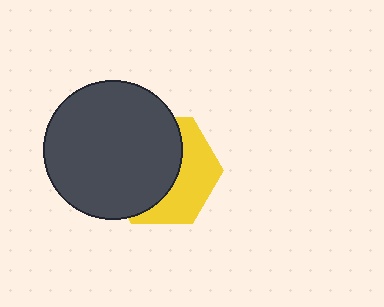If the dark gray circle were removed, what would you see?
You would see the complete yellow hexagon.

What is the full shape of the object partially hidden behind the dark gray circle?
The partially hidden object is a yellow hexagon.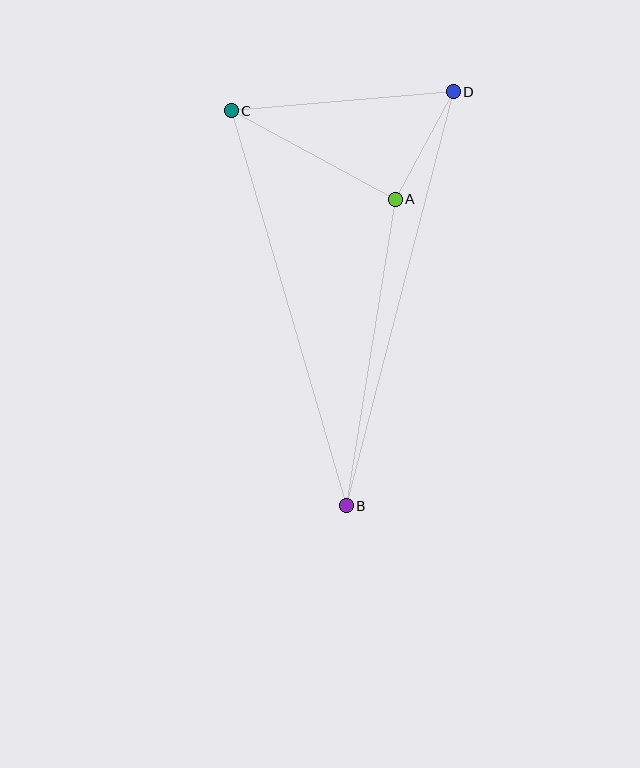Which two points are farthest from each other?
Points B and D are farthest from each other.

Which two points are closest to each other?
Points A and D are closest to each other.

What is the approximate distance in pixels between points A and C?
The distance between A and C is approximately 186 pixels.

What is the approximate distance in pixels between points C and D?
The distance between C and D is approximately 223 pixels.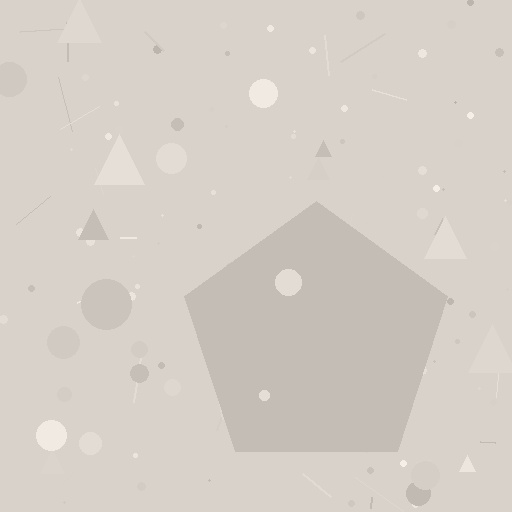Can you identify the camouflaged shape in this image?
The camouflaged shape is a pentagon.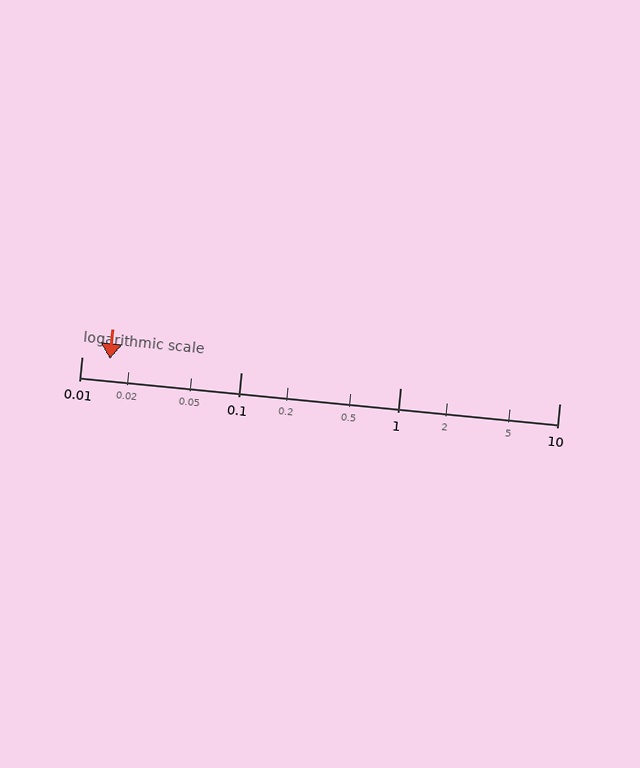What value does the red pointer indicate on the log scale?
The pointer indicates approximately 0.015.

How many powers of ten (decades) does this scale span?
The scale spans 3 decades, from 0.01 to 10.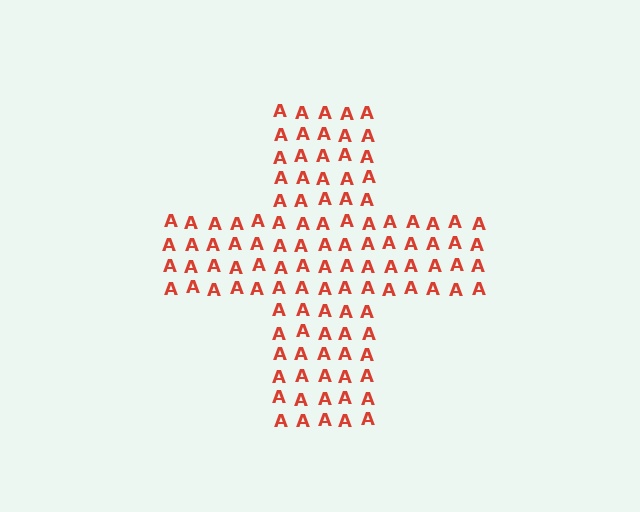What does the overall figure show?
The overall figure shows a cross.